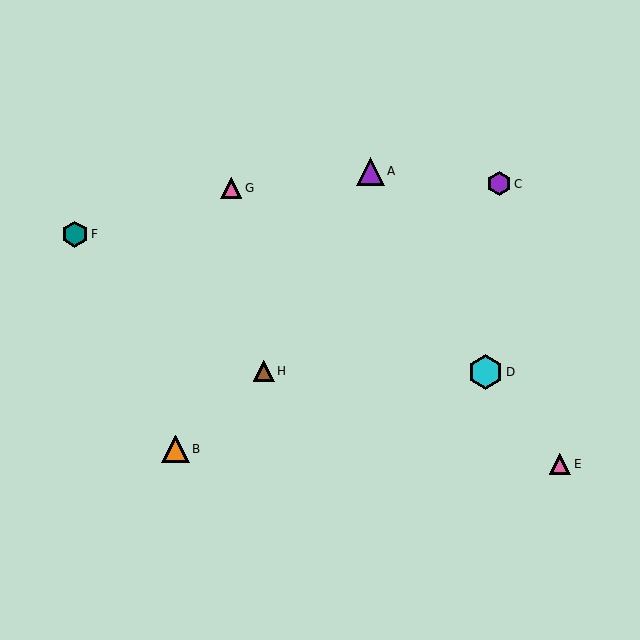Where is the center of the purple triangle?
The center of the purple triangle is at (370, 171).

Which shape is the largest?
The cyan hexagon (labeled D) is the largest.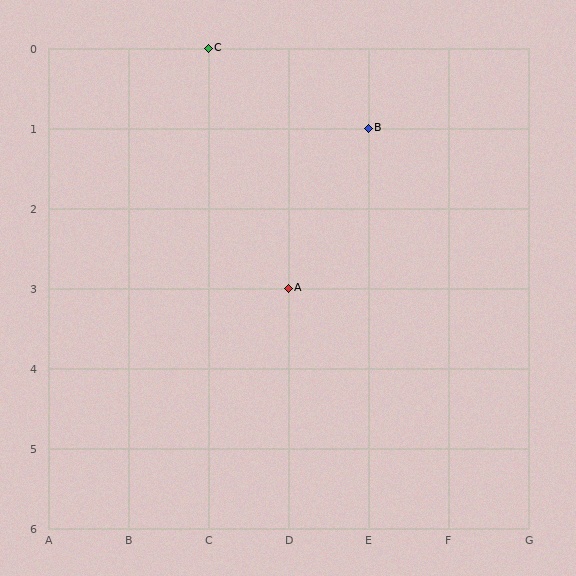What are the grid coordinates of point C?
Point C is at grid coordinates (C, 0).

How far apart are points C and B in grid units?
Points C and B are 2 columns and 1 row apart (about 2.2 grid units diagonally).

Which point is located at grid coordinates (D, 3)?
Point A is at (D, 3).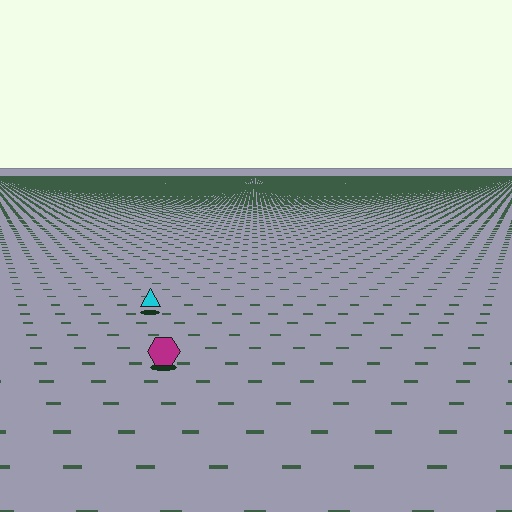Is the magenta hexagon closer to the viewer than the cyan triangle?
Yes. The magenta hexagon is closer — you can tell from the texture gradient: the ground texture is coarser near it.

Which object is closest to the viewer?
The magenta hexagon is closest. The texture marks near it are larger and more spread out.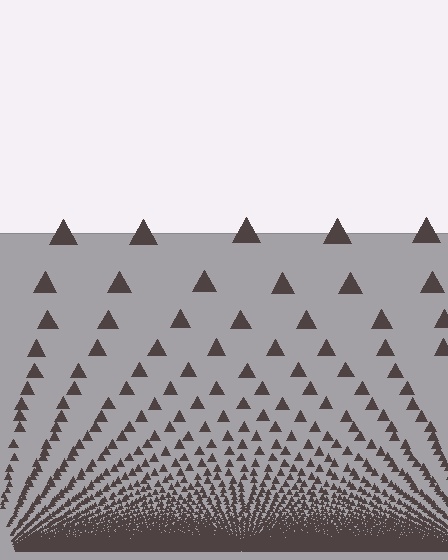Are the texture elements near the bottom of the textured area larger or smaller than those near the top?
Smaller. The gradient is inverted — elements near the bottom are smaller and denser.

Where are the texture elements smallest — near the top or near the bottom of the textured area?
Near the bottom.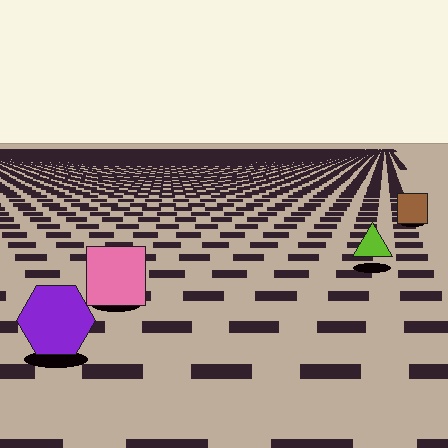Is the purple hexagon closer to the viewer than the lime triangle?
Yes. The purple hexagon is closer — you can tell from the texture gradient: the ground texture is coarser near it.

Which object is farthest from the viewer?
The brown square is farthest from the viewer. It appears smaller and the ground texture around it is denser.